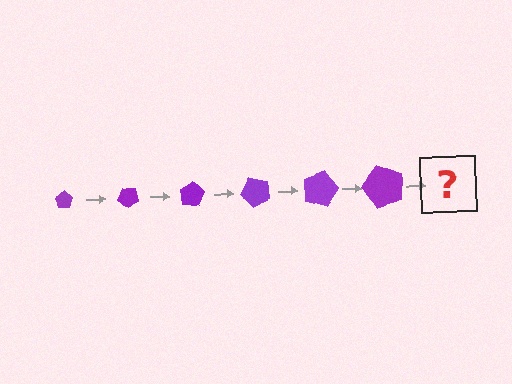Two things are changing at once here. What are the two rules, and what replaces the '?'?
The two rules are that the pentagon grows larger each step and it rotates 40 degrees each step. The '?' should be a pentagon, larger than the previous one and rotated 240 degrees from the start.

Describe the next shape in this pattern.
It should be a pentagon, larger than the previous one and rotated 240 degrees from the start.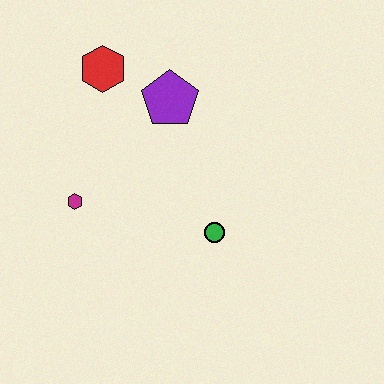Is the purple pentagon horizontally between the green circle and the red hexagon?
Yes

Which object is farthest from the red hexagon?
The green circle is farthest from the red hexagon.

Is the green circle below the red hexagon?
Yes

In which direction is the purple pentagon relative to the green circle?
The purple pentagon is above the green circle.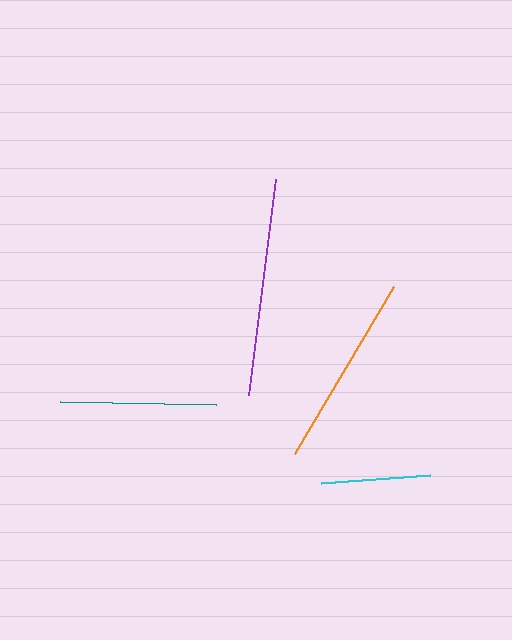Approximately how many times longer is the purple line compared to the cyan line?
The purple line is approximately 2.0 times the length of the cyan line.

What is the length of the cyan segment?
The cyan segment is approximately 109 pixels long.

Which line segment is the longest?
The purple line is the longest at approximately 217 pixels.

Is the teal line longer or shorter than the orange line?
The orange line is longer than the teal line.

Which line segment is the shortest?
The cyan line is the shortest at approximately 109 pixels.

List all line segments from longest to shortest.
From longest to shortest: purple, orange, teal, cyan.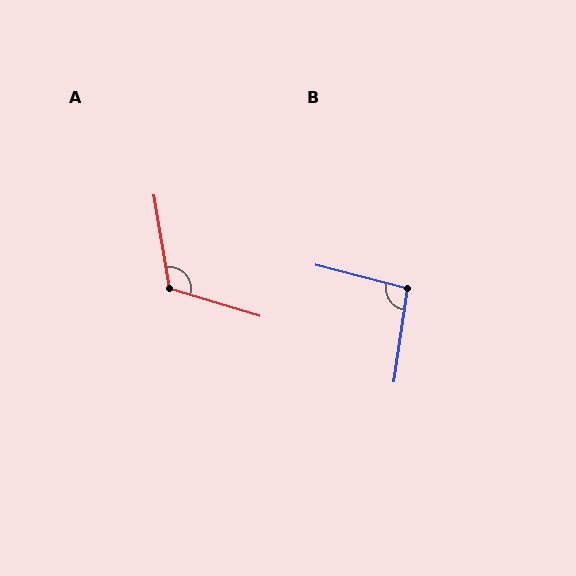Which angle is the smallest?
B, at approximately 96 degrees.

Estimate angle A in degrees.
Approximately 116 degrees.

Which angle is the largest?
A, at approximately 116 degrees.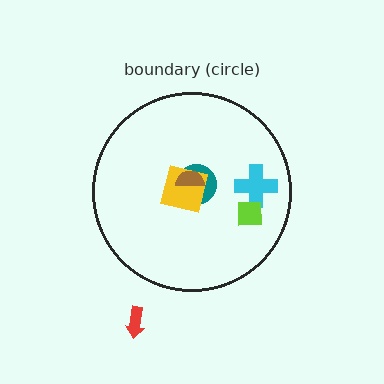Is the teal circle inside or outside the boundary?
Inside.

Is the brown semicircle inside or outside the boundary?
Inside.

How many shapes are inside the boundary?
5 inside, 1 outside.